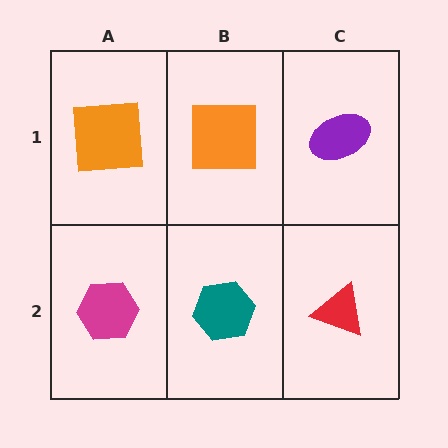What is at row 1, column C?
A purple ellipse.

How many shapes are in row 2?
3 shapes.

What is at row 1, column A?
An orange square.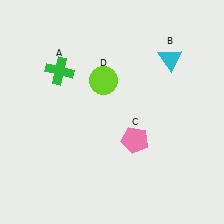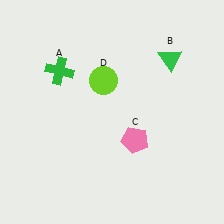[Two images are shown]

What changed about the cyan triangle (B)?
In Image 1, B is cyan. In Image 2, it changed to green.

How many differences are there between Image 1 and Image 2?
There is 1 difference between the two images.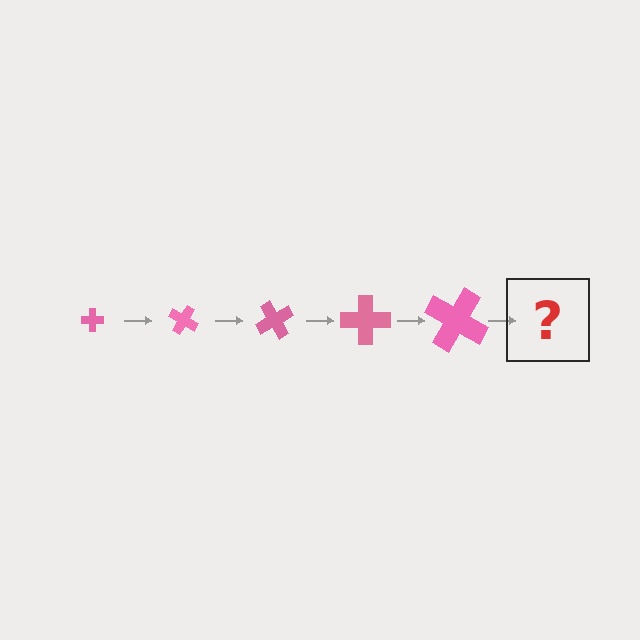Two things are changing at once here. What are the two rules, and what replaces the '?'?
The two rules are that the cross grows larger each step and it rotates 30 degrees each step. The '?' should be a cross, larger than the previous one and rotated 150 degrees from the start.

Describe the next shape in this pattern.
It should be a cross, larger than the previous one and rotated 150 degrees from the start.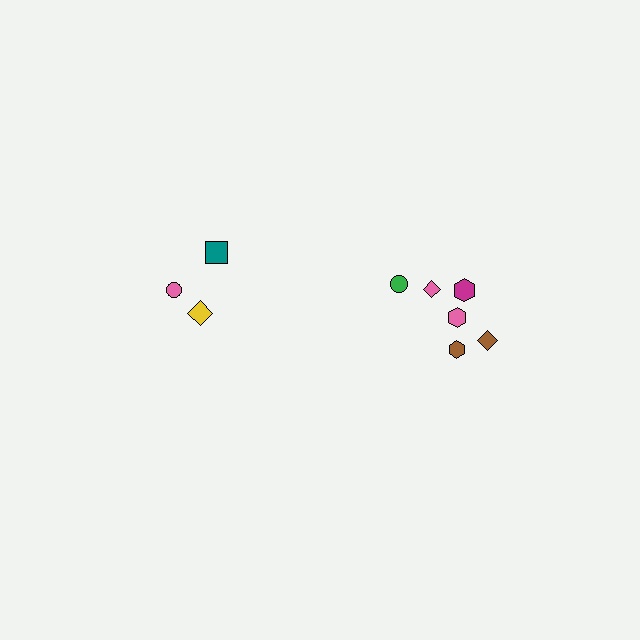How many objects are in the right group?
There are 6 objects.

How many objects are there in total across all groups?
There are 9 objects.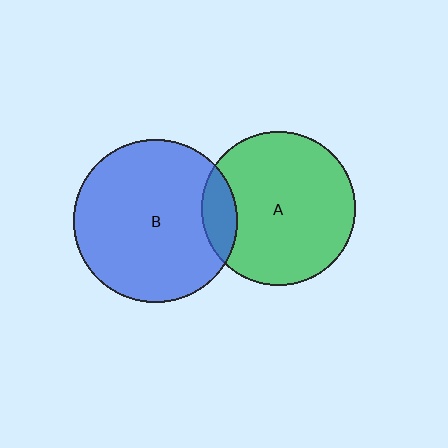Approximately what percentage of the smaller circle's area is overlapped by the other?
Approximately 15%.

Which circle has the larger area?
Circle B (blue).